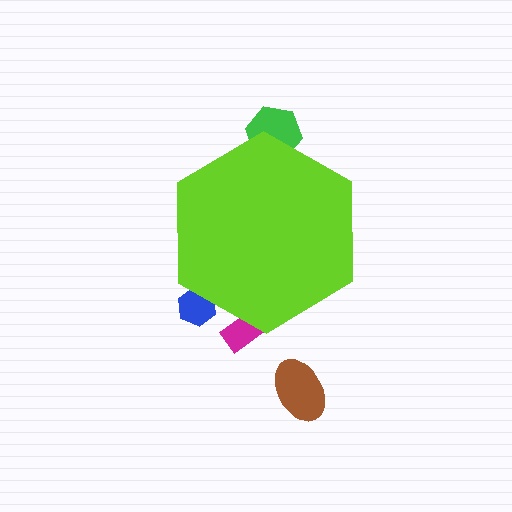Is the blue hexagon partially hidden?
Yes, the blue hexagon is partially hidden behind the lime hexagon.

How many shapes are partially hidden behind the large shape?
3 shapes are partially hidden.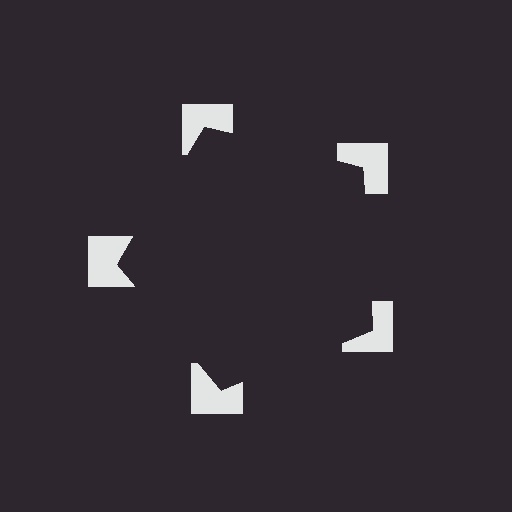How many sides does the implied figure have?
5 sides.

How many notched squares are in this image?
There are 5 — one at each vertex of the illusory pentagon.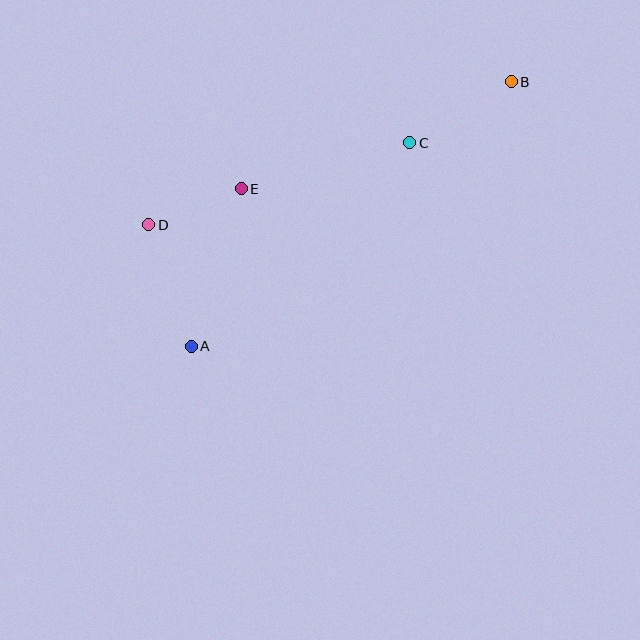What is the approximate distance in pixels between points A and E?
The distance between A and E is approximately 165 pixels.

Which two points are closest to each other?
Points D and E are closest to each other.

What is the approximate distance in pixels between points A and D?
The distance between A and D is approximately 129 pixels.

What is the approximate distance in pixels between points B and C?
The distance between B and C is approximately 118 pixels.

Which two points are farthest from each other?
Points A and B are farthest from each other.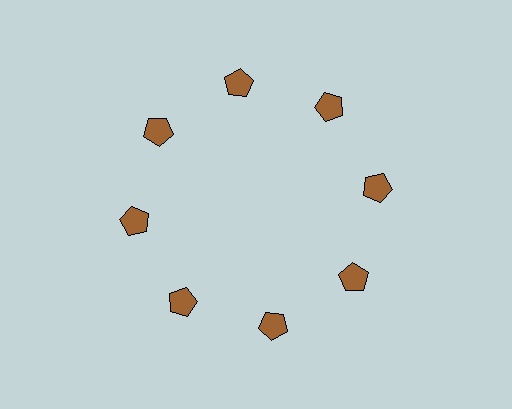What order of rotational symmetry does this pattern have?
This pattern has 8-fold rotational symmetry.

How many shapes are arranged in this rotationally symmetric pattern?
There are 8 shapes, arranged in 8 groups of 1.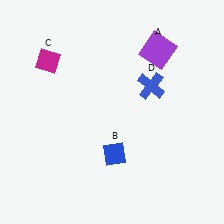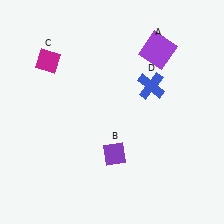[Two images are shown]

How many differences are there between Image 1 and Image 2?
There is 1 difference between the two images.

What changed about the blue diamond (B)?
In Image 1, B is blue. In Image 2, it changed to purple.